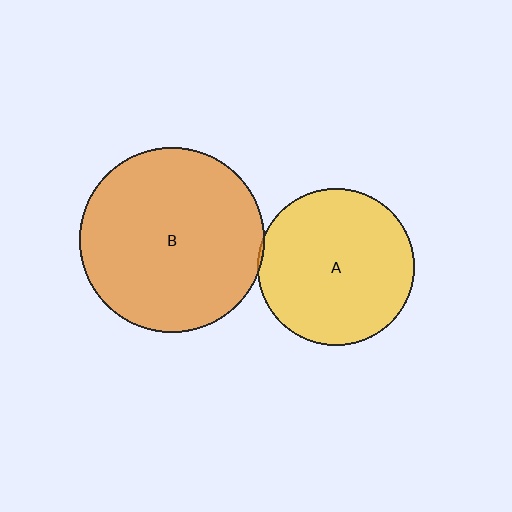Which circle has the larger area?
Circle B (orange).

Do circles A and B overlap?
Yes.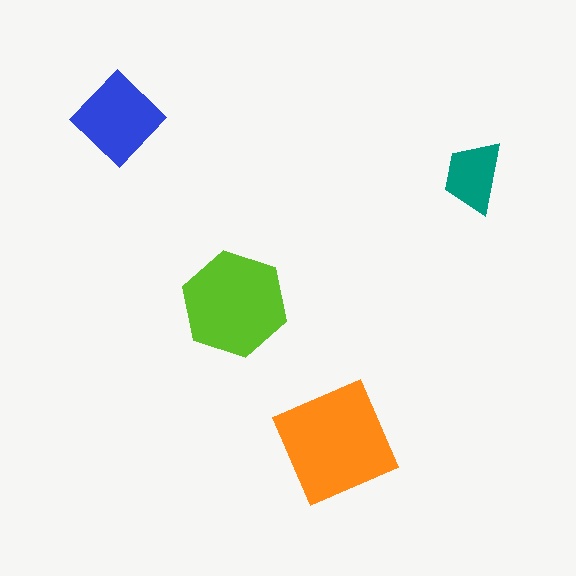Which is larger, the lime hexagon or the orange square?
The orange square.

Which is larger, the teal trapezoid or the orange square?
The orange square.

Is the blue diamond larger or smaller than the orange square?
Smaller.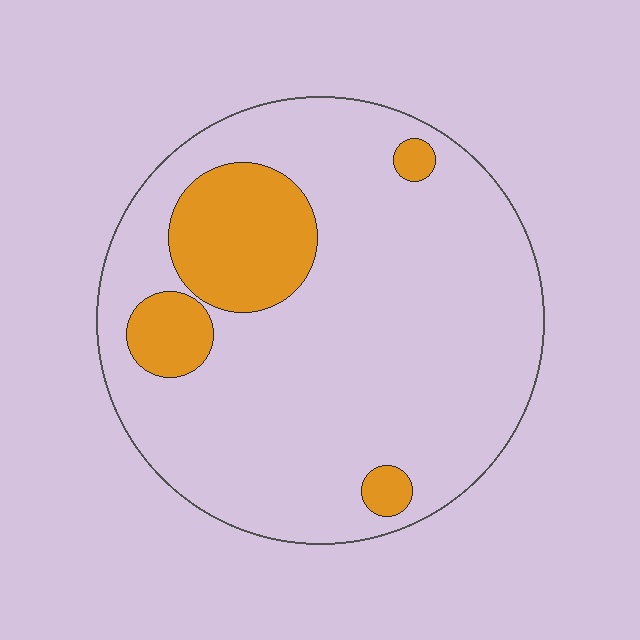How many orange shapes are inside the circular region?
4.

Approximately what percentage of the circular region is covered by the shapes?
Approximately 15%.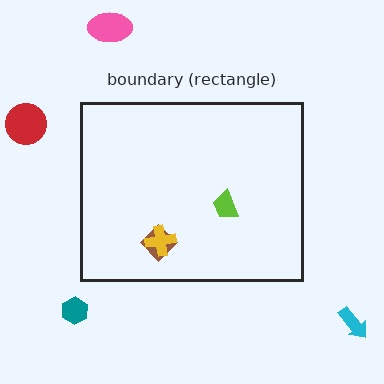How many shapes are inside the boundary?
3 inside, 4 outside.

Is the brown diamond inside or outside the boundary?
Inside.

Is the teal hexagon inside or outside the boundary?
Outside.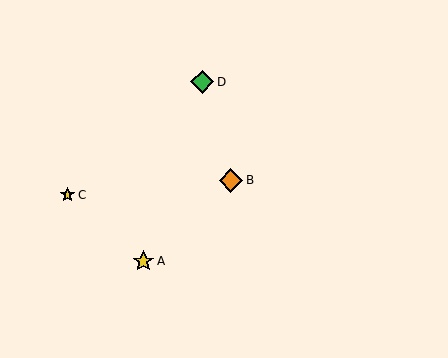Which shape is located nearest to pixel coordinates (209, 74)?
The green diamond (labeled D) at (202, 82) is nearest to that location.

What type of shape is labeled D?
Shape D is a green diamond.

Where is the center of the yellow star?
The center of the yellow star is at (143, 261).